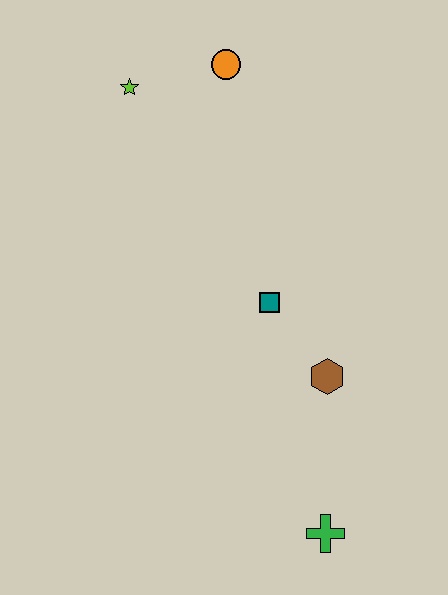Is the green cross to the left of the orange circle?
No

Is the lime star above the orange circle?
No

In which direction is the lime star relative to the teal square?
The lime star is above the teal square.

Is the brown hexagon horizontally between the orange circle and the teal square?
No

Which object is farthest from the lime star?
The green cross is farthest from the lime star.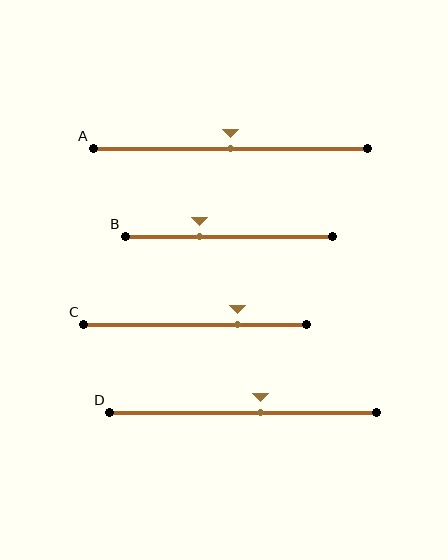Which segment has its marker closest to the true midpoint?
Segment A has its marker closest to the true midpoint.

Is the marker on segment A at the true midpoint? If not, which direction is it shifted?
Yes, the marker on segment A is at the true midpoint.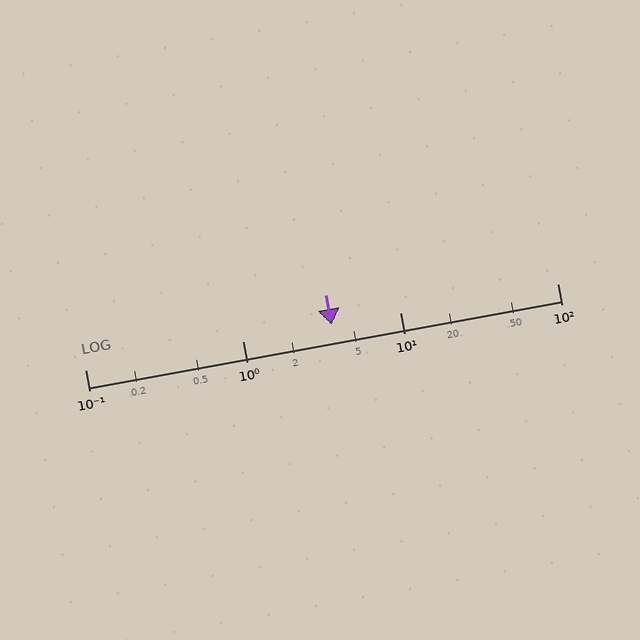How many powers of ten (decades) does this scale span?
The scale spans 3 decades, from 0.1 to 100.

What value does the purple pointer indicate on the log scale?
The pointer indicates approximately 3.7.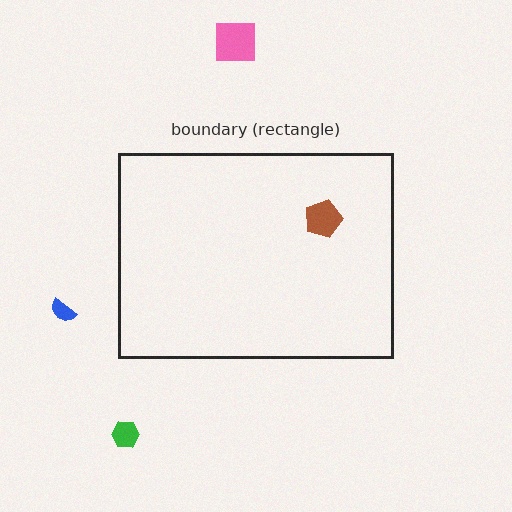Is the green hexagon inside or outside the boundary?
Outside.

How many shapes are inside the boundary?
1 inside, 3 outside.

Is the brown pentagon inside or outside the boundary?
Inside.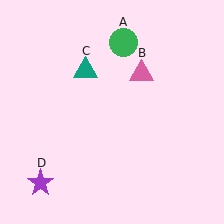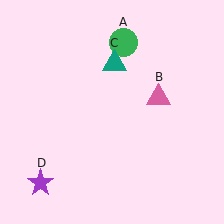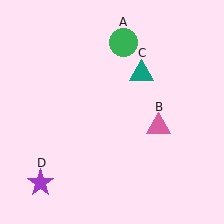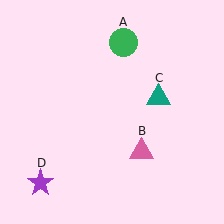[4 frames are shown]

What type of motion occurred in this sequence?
The pink triangle (object B), teal triangle (object C) rotated clockwise around the center of the scene.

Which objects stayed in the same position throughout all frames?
Green circle (object A) and purple star (object D) remained stationary.